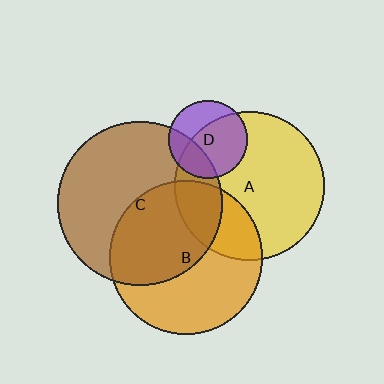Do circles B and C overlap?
Yes.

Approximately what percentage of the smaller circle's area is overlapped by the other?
Approximately 50%.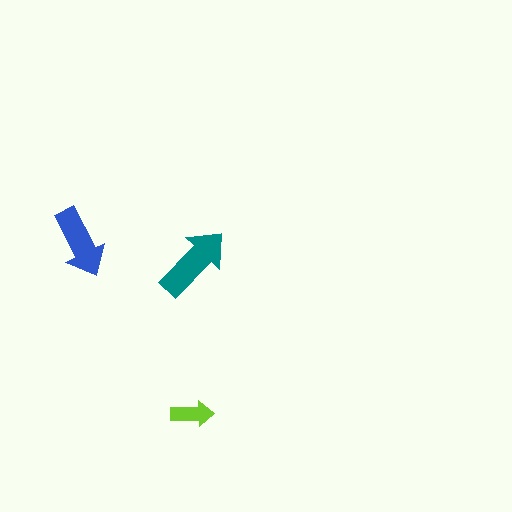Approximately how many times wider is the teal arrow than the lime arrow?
About 2 times wider.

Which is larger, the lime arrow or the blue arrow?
The blue one.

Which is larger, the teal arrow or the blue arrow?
The teal one.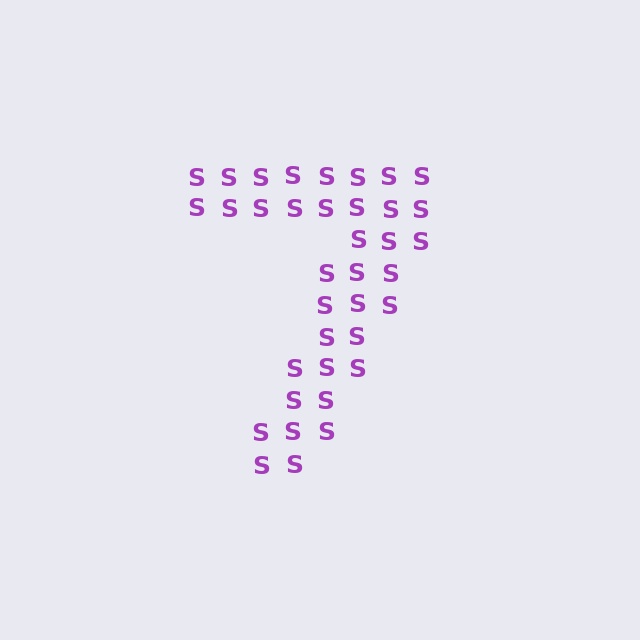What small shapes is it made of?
It is made of small letter S's.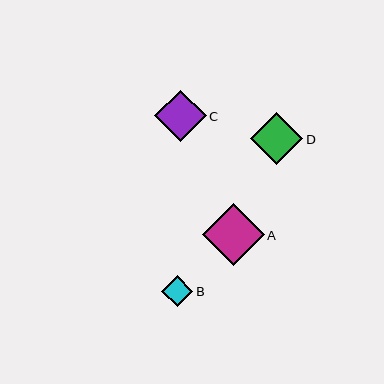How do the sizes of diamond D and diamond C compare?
Diamond D and diamond C are approximately the same size.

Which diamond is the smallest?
Diamond B is the smallest with a size of approximately 31 pixels.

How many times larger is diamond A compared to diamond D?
Diamond A is approximately 1.2 times the size of diamond D.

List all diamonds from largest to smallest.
From largest to smallest: A, D, C, B.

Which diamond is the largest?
Diamond A is the largest with a size of approximately 62 pixels.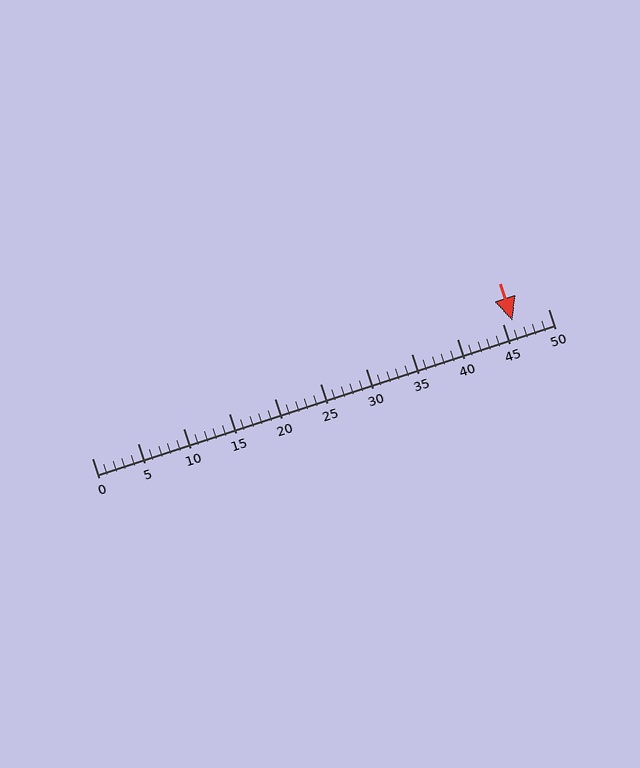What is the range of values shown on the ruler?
The ruler shows values from 0 to 50.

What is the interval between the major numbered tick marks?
The major tick marks are spaced 5 units apart.